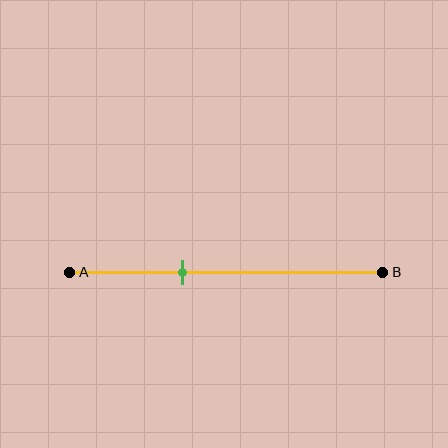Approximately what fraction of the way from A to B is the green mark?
The green mark is approximately 35% of the way from A to B.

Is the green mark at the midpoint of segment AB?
No, the mark is at about 35% from A, not at the 50% midpoint.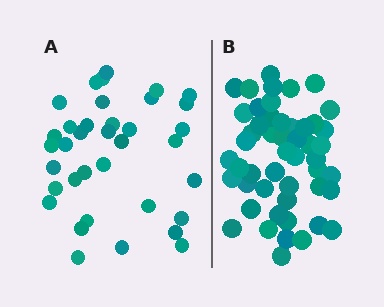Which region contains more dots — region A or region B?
Region B (the right region) has more dots.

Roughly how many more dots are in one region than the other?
Region B has approximately 15 more dots than region A.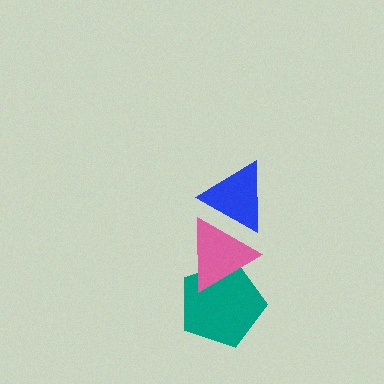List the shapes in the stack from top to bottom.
From top to bottom: the blue triangle, the pink triangle, the teal pentagon.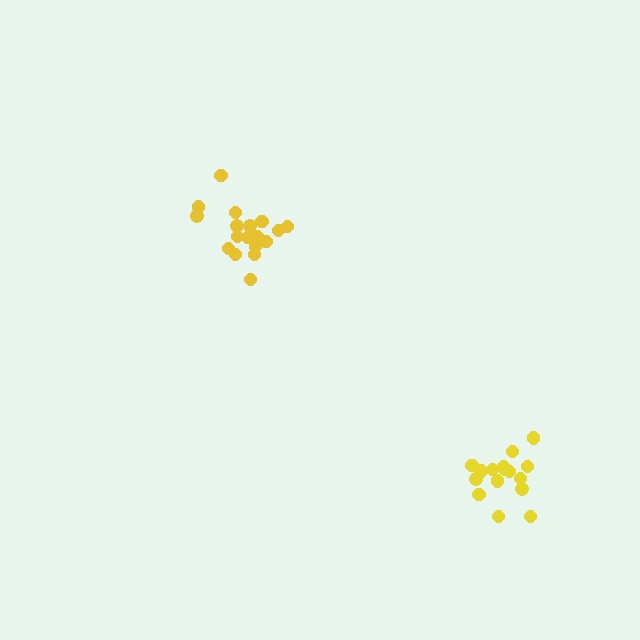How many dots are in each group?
Group 1: 18 dots, Group 2: 16 dots (34 total).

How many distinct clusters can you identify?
There are 2 distinct clusters.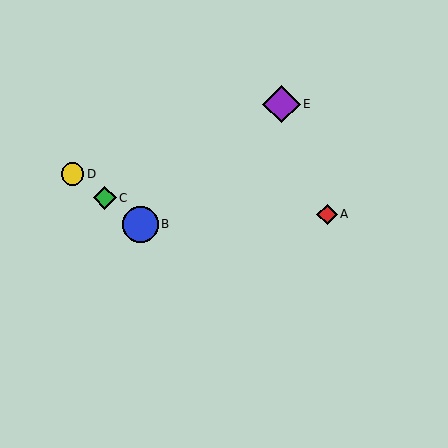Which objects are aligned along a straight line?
Objects B, C, D are aligned along a straight line.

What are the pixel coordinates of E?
Object E is at (281, 104).